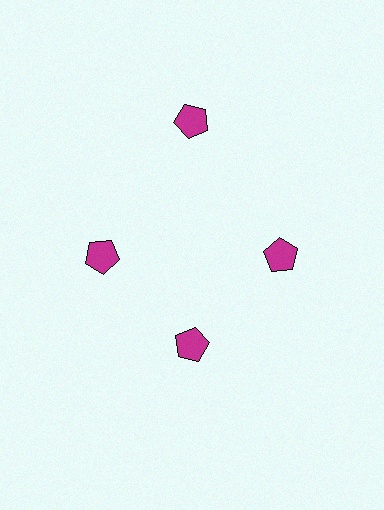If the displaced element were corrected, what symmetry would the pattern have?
It would have 4-fold rotational symmetry — the pattern would map onto itself every 90 degrees.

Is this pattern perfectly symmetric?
No. The 4 magenta pentagons are arranged in a ring, but one element near the 12 o'clock position is pushed outward from the center, breaking the 4-fold rotational symmetry.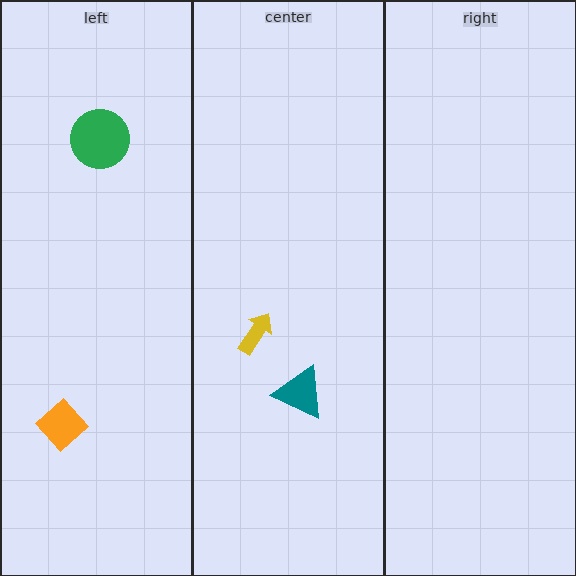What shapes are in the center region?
The yellow arrow, the teal triangle.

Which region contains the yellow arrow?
The center region.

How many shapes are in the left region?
2.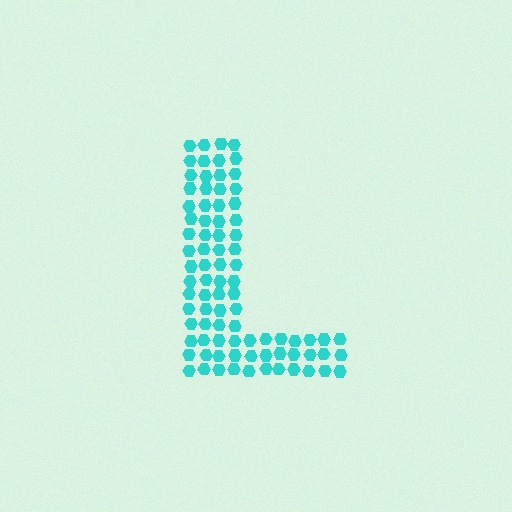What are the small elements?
The small elements are hexagons.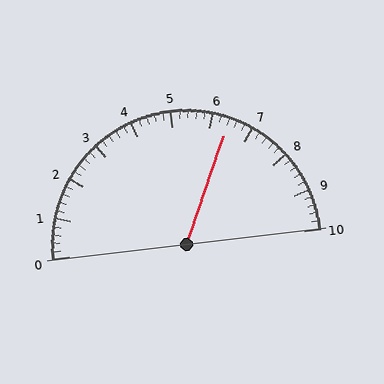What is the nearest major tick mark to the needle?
The nearest major tick mark is 6.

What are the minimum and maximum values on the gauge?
The gauge ranges from 0 to 10.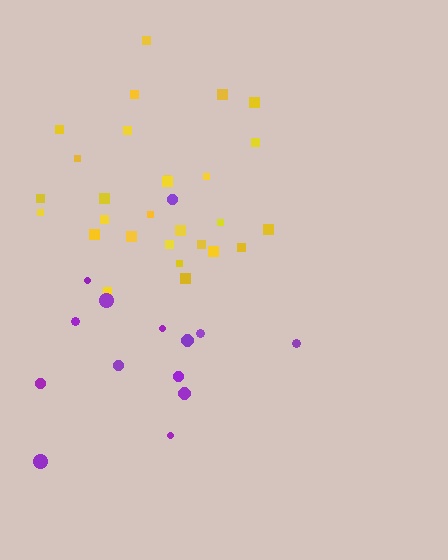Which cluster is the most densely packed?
Yellow.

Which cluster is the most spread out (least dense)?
Purple.